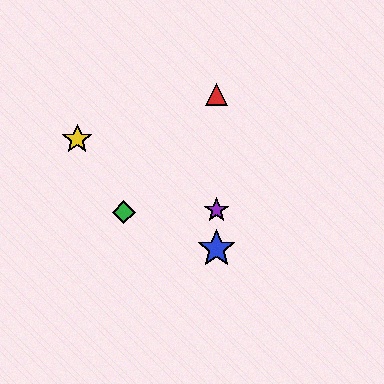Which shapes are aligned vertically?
The red triangle, the blue star, the purple star are aligned vertically.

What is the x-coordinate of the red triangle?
The red triangle is at x≈216.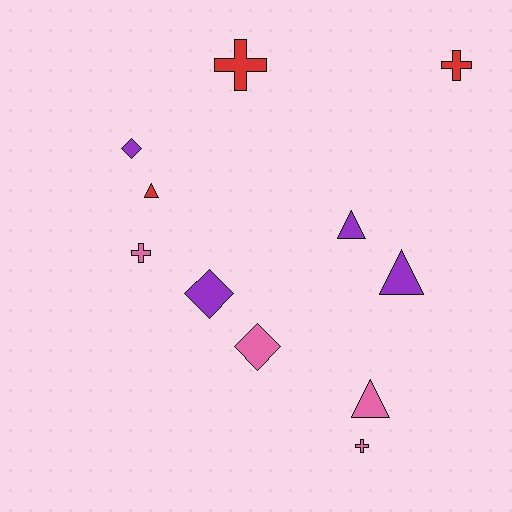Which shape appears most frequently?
Cross, with 4 objects.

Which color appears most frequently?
Purple, with 4 objects.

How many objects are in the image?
There are 11 objects.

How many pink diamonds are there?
There is 1 pink diamond.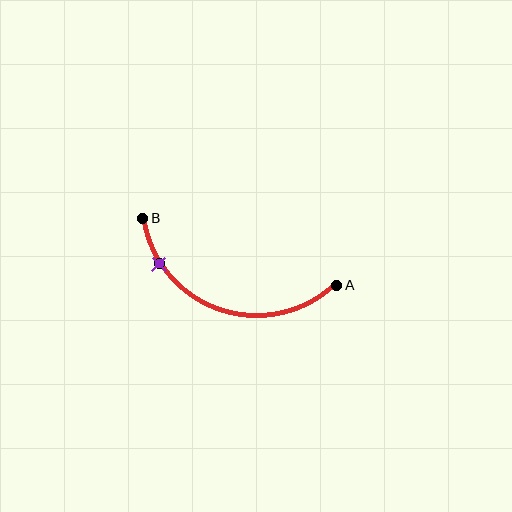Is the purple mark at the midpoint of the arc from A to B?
No. The purple mark lies on the arc but is closer to endpoint B. The arc midpoint would be at the point on the curve equidistant along the arc from both A and B.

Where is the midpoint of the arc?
The arc midpoint is the point on the curve farthest from the straight line joining A and B. It sits below that line.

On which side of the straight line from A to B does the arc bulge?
The arc bulges below the straight line connecting A and B.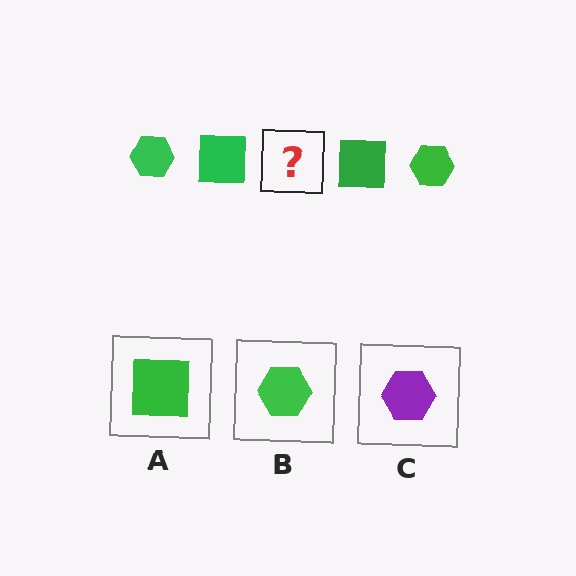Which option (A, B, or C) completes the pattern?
B.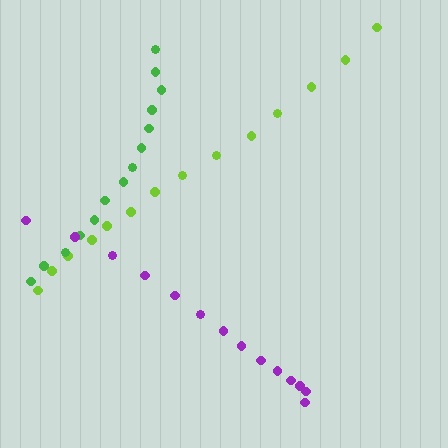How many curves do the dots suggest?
There are 3 distinct paths.